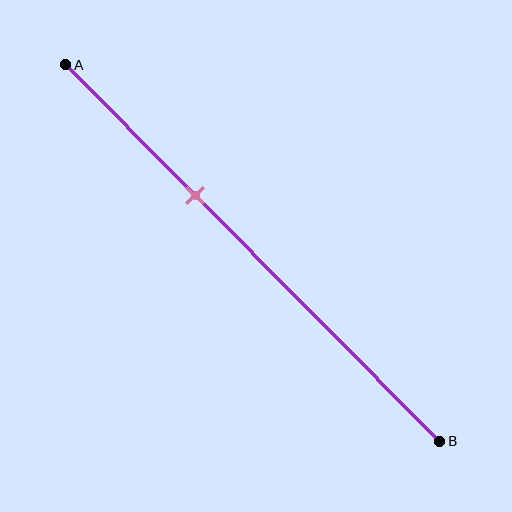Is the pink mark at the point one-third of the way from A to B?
Yes, the mark is approximately at the one-third point.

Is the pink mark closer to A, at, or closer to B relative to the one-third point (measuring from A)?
The pink mark is approximately at the one-third point of segment AB.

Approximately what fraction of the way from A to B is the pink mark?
The pink mark is approximately 35% of the way from A to B.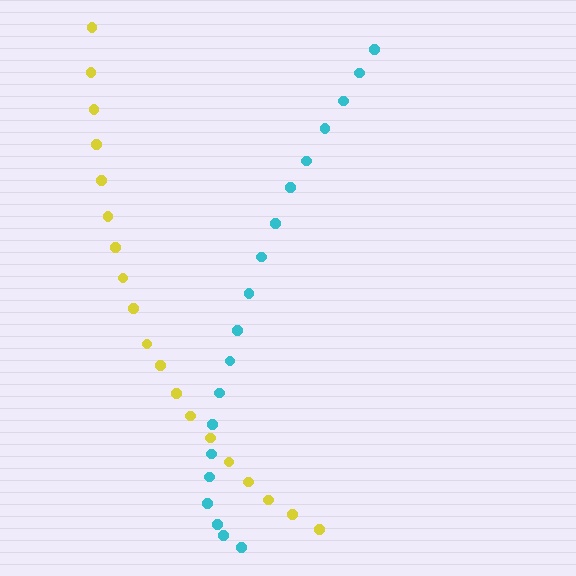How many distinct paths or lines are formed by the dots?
There are 2 distinct paths.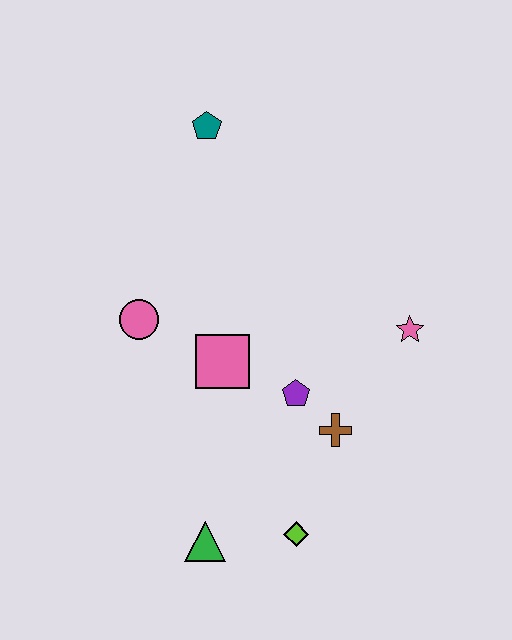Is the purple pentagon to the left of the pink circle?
No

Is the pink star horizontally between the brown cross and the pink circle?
No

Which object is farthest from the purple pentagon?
The teal pentagon is farthest from the purple pentagon.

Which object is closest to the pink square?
The purple pentagon is closest to the pink square.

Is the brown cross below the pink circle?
Yes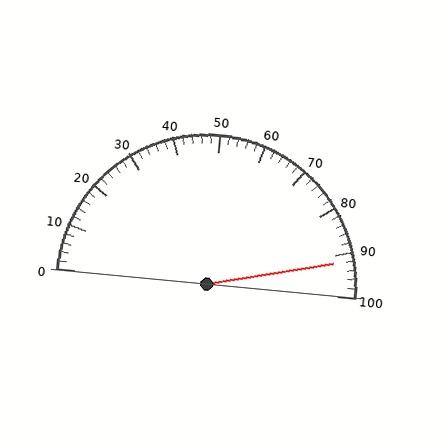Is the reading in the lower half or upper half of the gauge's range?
The reading is in the upper half of the range (0 to 100).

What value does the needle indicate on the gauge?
The needle indicates approximately 92.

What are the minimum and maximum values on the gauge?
The gauge ranges from 0 to 100.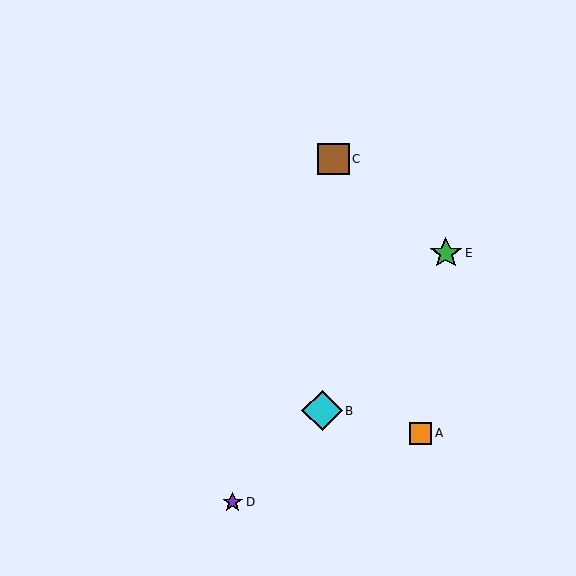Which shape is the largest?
The cyan diamond (labeled B) is the largest.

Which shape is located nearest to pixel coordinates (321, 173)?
The brown square (labeled C) at (333, 159) is nearest to that location.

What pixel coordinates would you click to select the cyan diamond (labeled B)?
Click at (322, 411) to select the cyan diamond B.